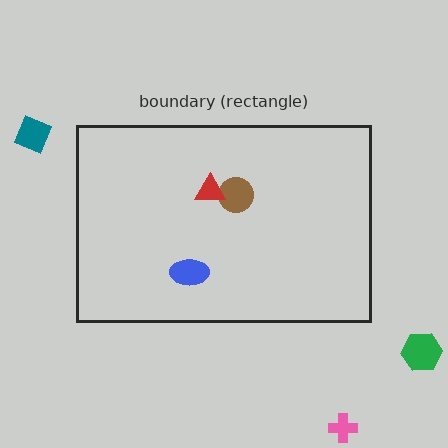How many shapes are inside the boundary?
3 inside, 3 outside.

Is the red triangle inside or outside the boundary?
Inside.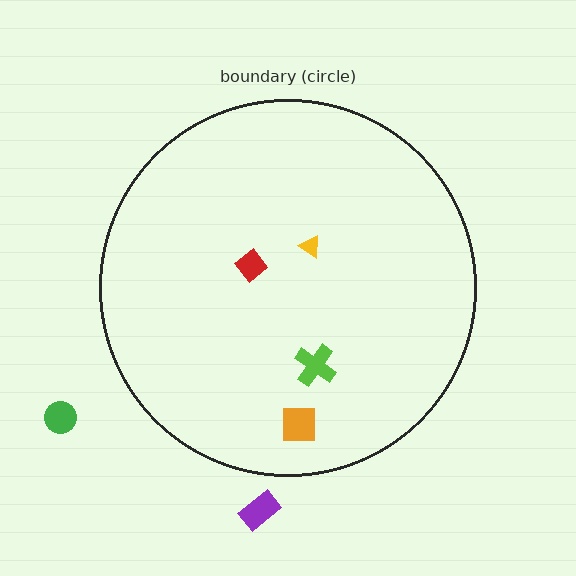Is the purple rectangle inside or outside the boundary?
Outside.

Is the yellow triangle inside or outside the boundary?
Inside.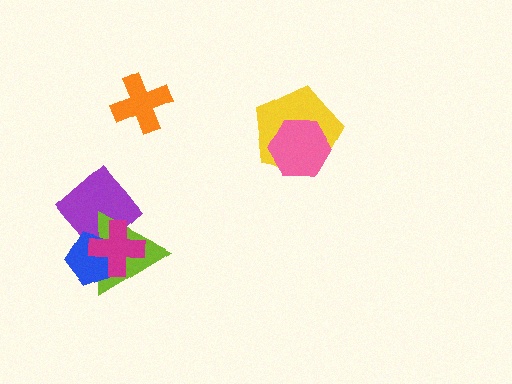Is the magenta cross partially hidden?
No, no other shape covers it.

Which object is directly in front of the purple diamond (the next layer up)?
The lime triangle is directly in front of the purple diamond.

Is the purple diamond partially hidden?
Yes, it is partially covered by another shape.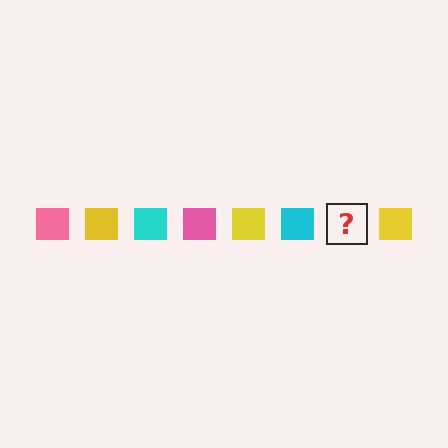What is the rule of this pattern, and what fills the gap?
The rule is that the pattern cycles through pink, yellow, cyan squares. The gap should be filled with a pink square.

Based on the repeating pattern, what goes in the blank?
The blank should be a pink square.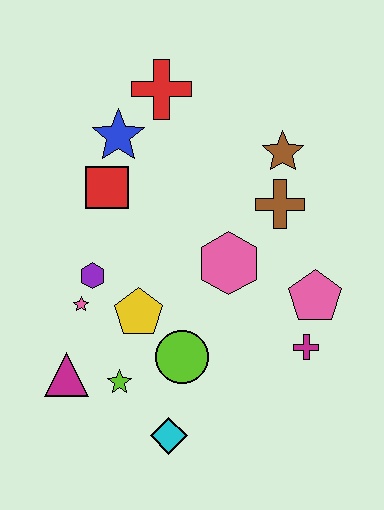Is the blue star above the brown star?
Yes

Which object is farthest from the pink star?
The brown star is farthest from the pink star.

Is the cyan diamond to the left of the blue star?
No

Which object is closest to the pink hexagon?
The brown cross is closest to the pink hexagon.